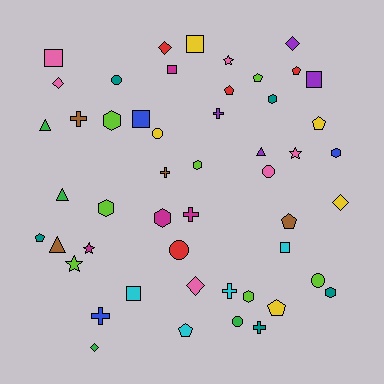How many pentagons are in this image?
There are 8 pentagons.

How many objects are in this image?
There are 50 objects.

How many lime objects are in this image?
There are 7 lime objects.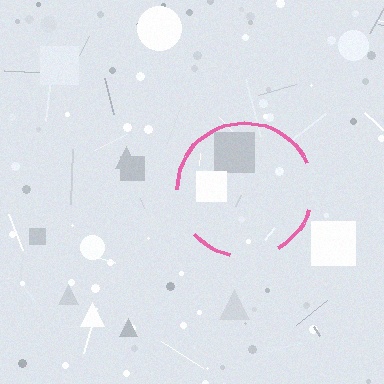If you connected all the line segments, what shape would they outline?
They would outline a circle.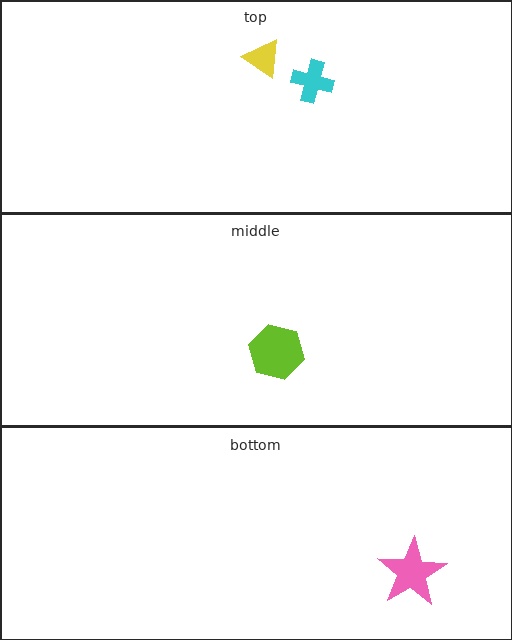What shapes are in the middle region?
The lime hexagon.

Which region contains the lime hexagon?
The middle region.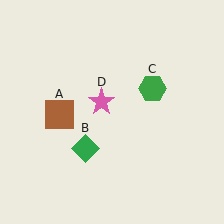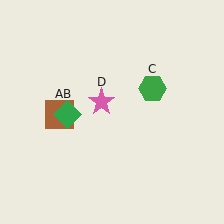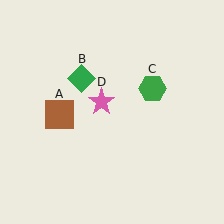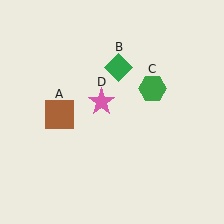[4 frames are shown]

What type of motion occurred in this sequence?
The green diamond (object B) rotated clockwise around the center of the scene.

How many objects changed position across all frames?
1 object changed position: green diamond (object B).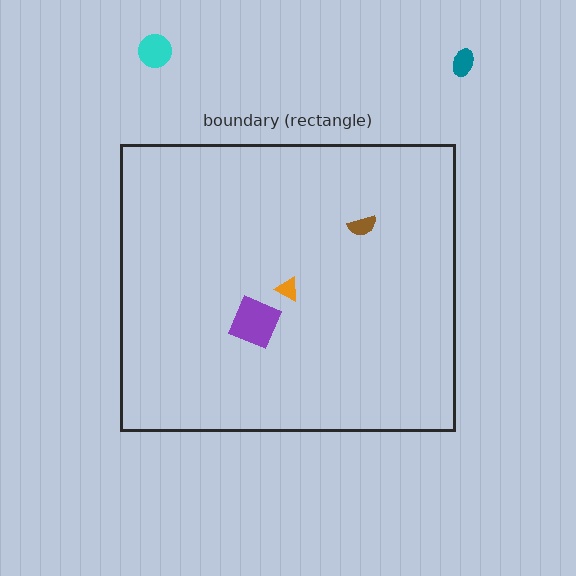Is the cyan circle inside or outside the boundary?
Outside.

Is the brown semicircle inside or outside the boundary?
Inside.